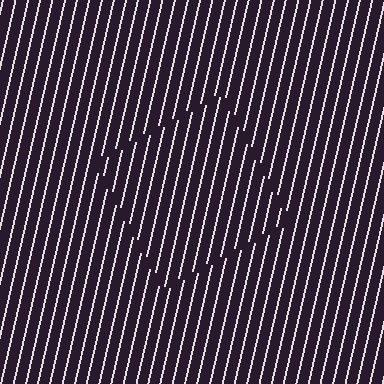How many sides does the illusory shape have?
4 sides — the line-ends trace a square.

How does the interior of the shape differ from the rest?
The interior of the shape contains the same grating, shifted by half a period — the contour is defined by the phase discontinuity where line-ends from the inner and outer gratings abut.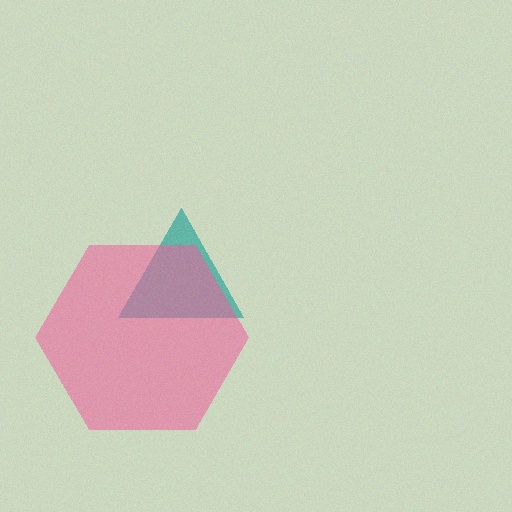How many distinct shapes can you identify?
There are 2 distinct shapes: a teal triangle, a pink hexagon.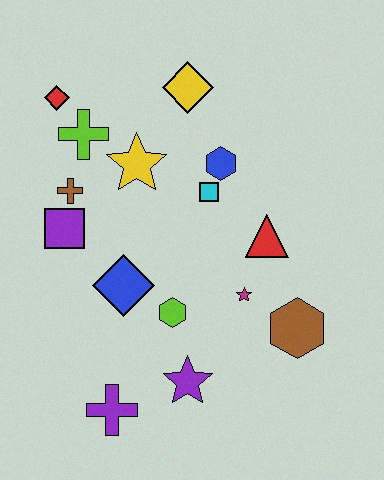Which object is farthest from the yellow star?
The purple cross is farthest from the yellow star.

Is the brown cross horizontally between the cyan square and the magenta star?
No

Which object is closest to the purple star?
The lime hexagon is closest to the purple star.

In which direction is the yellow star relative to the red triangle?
The yellow star is to the left of the red triangle.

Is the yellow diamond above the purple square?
Yes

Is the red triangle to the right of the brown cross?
Yes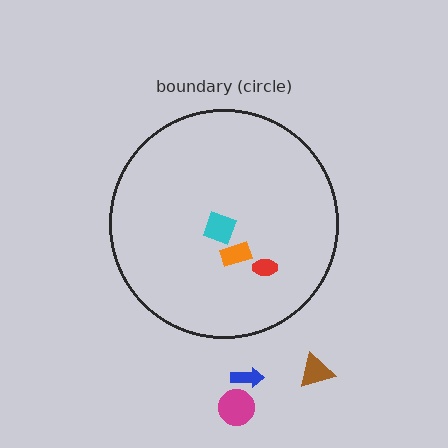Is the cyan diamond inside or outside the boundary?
Inside.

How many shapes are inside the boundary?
3 inside, 3 outside.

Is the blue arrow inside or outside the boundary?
Outside.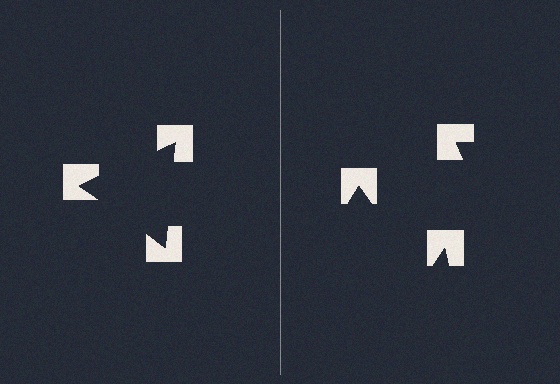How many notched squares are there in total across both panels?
6 — 3 on each side.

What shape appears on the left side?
An illusory triangle.